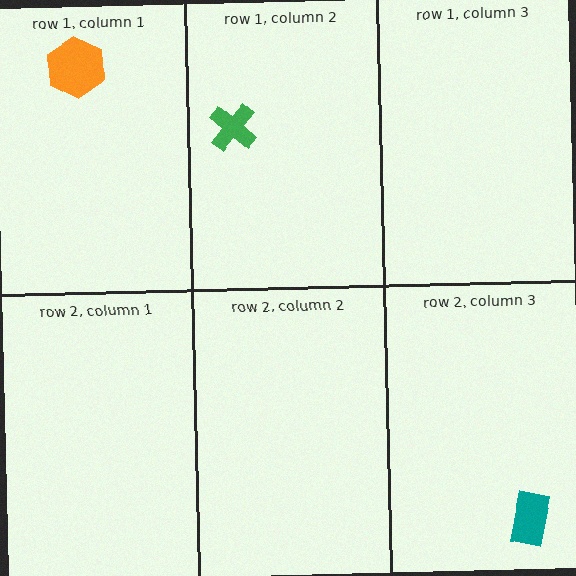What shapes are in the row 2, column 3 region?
The teal rectangle.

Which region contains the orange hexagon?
The row 1, column 1 region.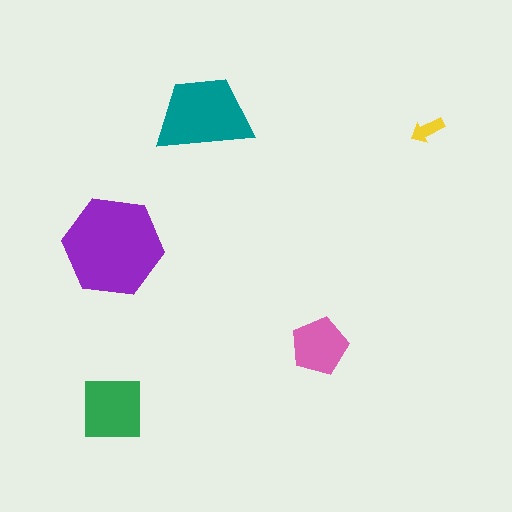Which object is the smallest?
The yellow arrow.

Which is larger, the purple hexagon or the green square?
The purple hexagon.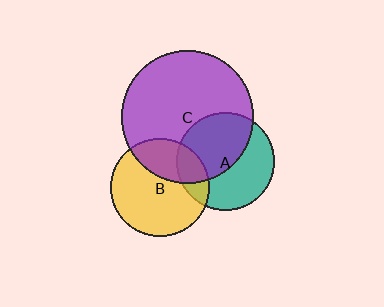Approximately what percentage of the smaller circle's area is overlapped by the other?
Approximately 50%.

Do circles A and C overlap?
Yes.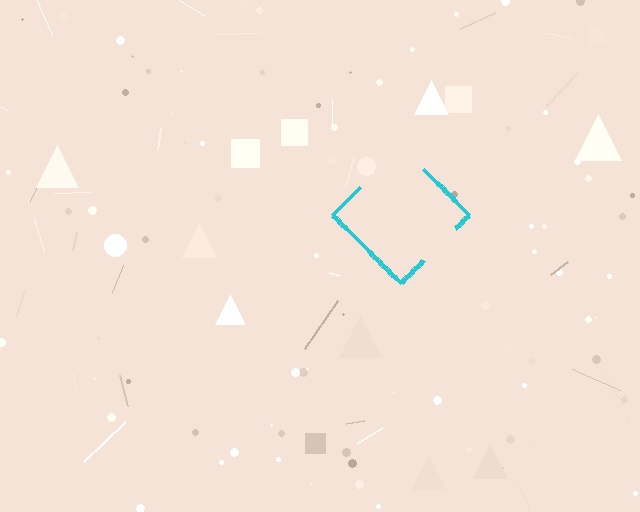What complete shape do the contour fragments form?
The contour fragments form a diamond.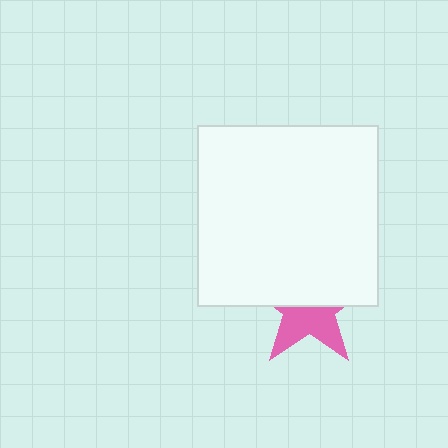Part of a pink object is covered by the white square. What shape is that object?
It is a star.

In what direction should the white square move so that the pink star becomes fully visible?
The white square should move up. That is the shortest direction to clear the overlap and leave the pink star fully visible.